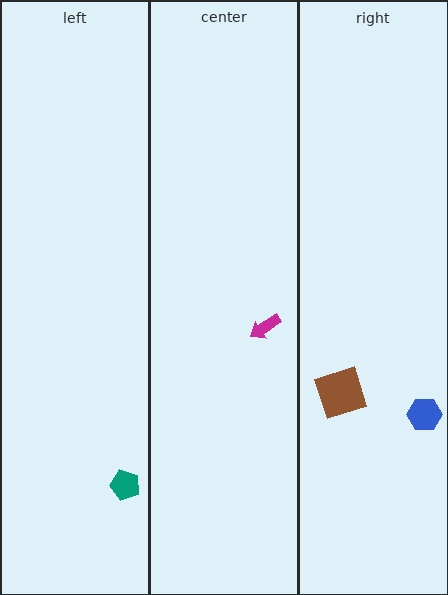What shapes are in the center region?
The magenta arrow.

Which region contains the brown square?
The right region.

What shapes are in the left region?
The teal pentagon.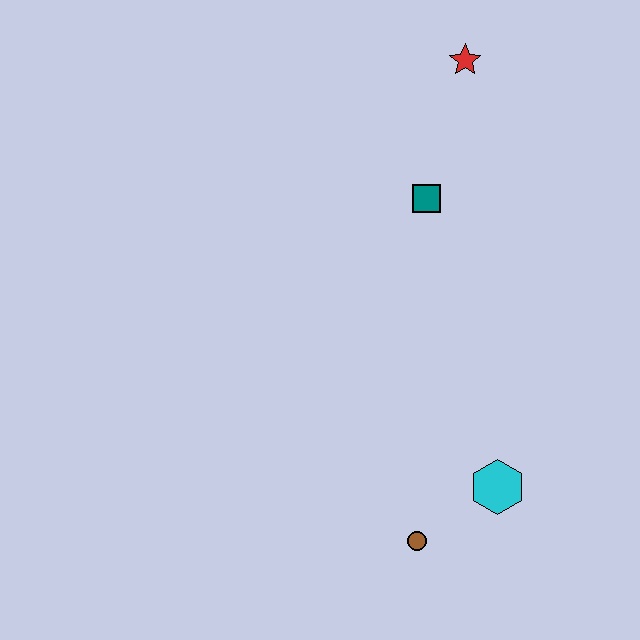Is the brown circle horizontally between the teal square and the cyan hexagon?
No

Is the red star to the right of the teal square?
Yes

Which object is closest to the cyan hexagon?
The brown circle is closest to the cyan hexagon.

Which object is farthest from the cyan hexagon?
The red star is farthest from the cyan hexagon.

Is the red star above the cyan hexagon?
Yes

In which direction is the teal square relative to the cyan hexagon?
The teal square is above the cyan hexagon.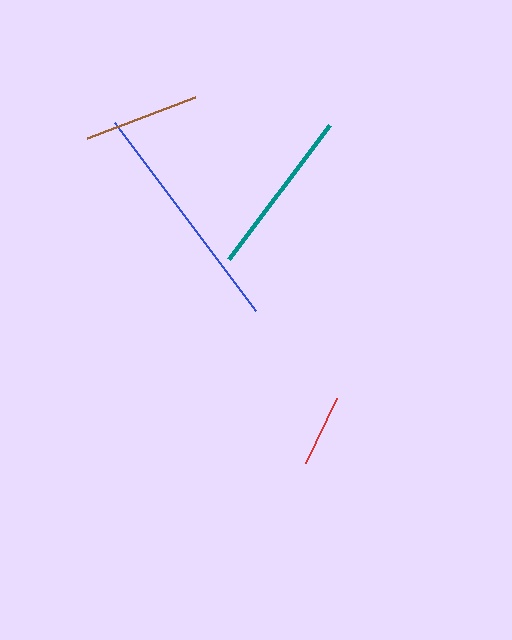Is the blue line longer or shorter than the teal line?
The blue line is longer than the teal line.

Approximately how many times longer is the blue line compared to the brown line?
The blue line is approximately 2.0 times the length of the brown line.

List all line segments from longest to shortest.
From longest to shortest: blue, teal, brown, red.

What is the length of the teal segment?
The teal segment is approximately 168 pixels long.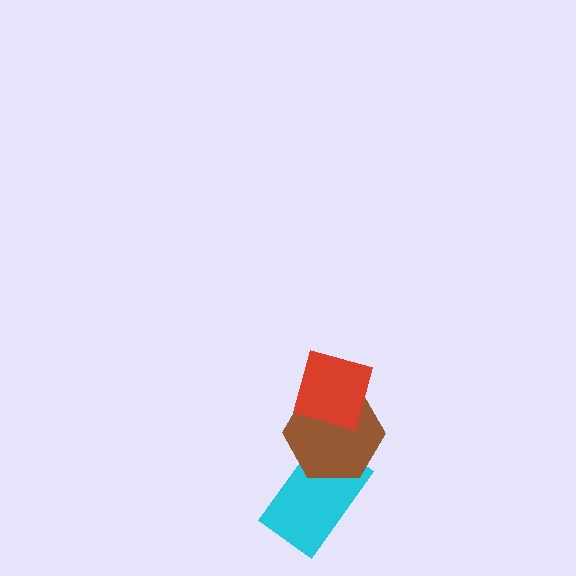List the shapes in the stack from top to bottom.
From top to bottom: the red diamond, the brown hexagon, the cyan rectangle.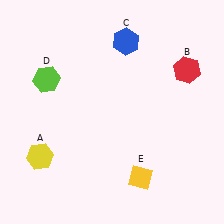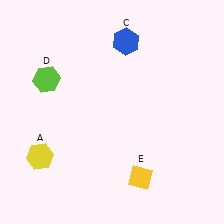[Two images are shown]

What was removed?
The red hexagon (B) was removed in Image 2.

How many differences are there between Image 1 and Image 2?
There is 1 difference between the two images.